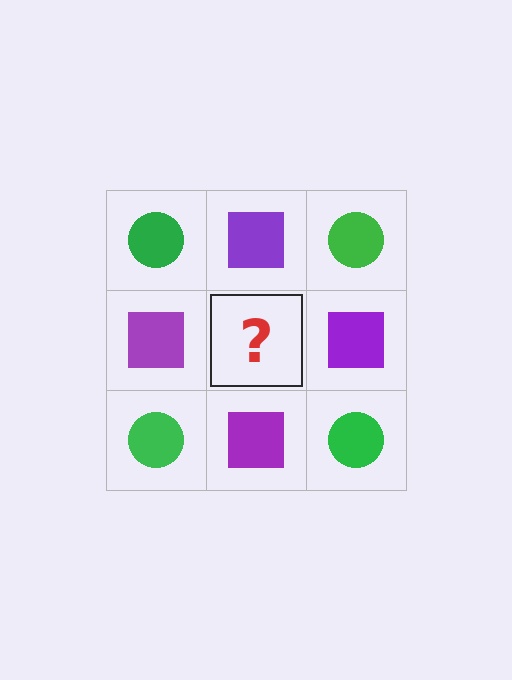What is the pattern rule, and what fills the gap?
The rule is that it alternates green circle and purple square in a checkerboard pattern. The gap should be filled with a green circle.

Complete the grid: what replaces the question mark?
The question mark should be replaced with a green circle.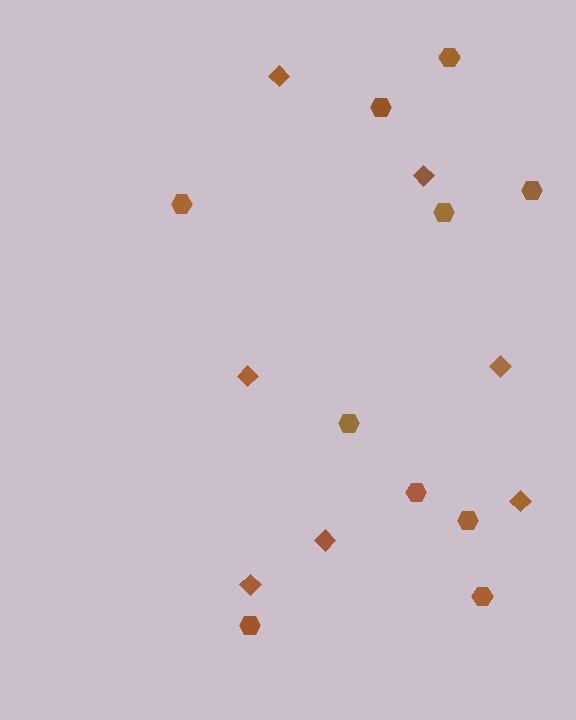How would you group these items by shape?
There are 2 groups: one group of diamonds (7) and one group of hexagons (10).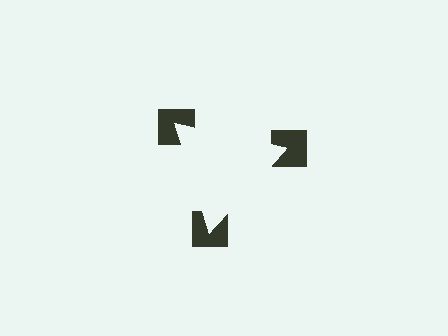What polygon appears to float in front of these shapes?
An illusory triangle — its edges are inferred from the aligned wedge cuts in the notched squares, not physically drawn.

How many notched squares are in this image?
There are 3 — one at each vertex of the illusory triangle.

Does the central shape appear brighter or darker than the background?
It typically appears slightly brighter than the background, even though no actual brightness change is drawn.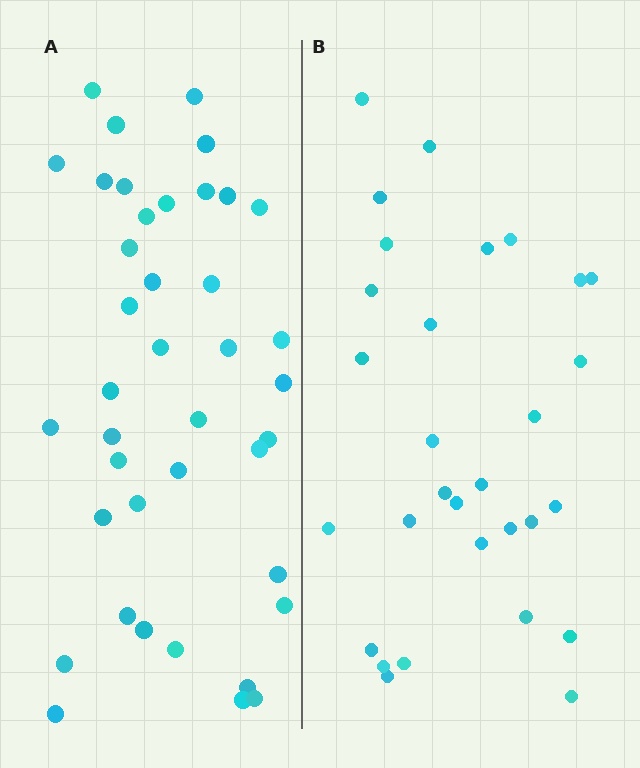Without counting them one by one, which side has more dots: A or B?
Region A (the left region) has more dots.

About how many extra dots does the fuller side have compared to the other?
Region A has roughly 10 or so more dots than region B.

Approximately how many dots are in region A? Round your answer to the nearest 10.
About 40 dots.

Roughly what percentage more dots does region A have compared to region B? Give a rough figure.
About 35% more.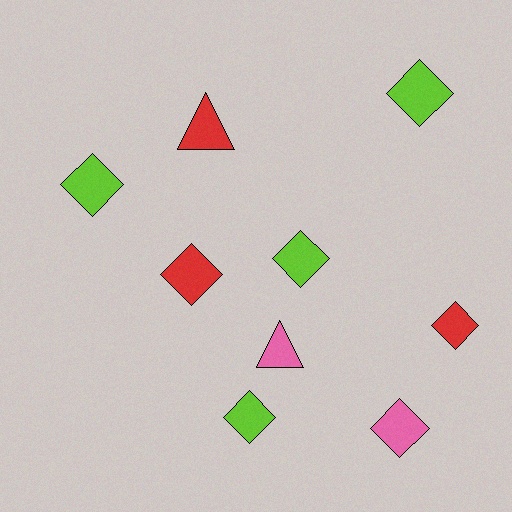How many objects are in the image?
There are 9 objects.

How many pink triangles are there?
There is 1 pink triangle.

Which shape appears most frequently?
Diamond, with 7 objects.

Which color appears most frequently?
Lime, with 4 objects.